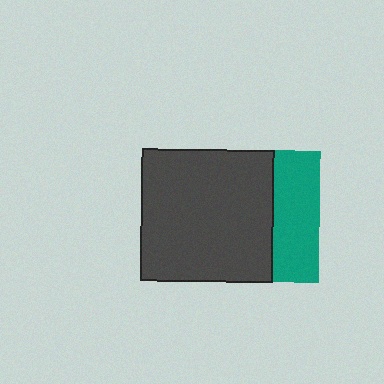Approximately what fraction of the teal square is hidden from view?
Roughly 65% of the teal square is hidden behind the dark gray square.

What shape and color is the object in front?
The object in front is a dark gray square.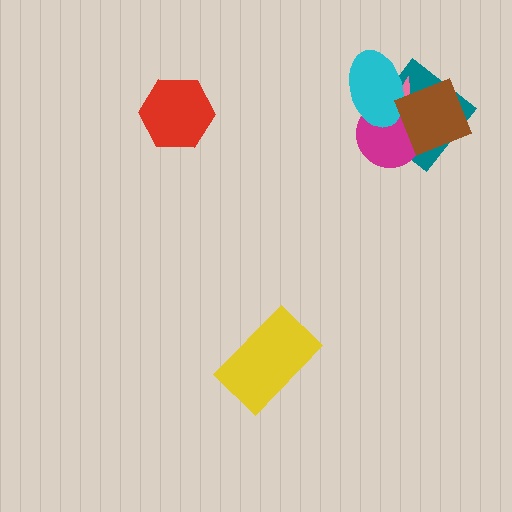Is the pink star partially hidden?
Yes, it is partially covered by another shape.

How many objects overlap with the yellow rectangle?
0 objects overlap with the yellow rectangle.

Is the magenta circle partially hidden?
Yes, it is partially covered by another shape.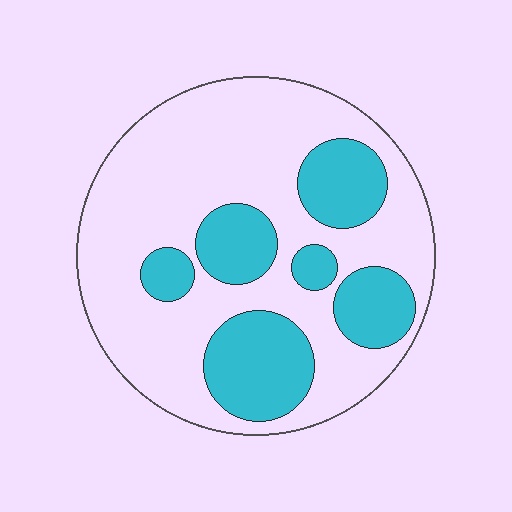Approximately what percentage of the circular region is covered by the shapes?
Approximately 30%.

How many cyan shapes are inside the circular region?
6.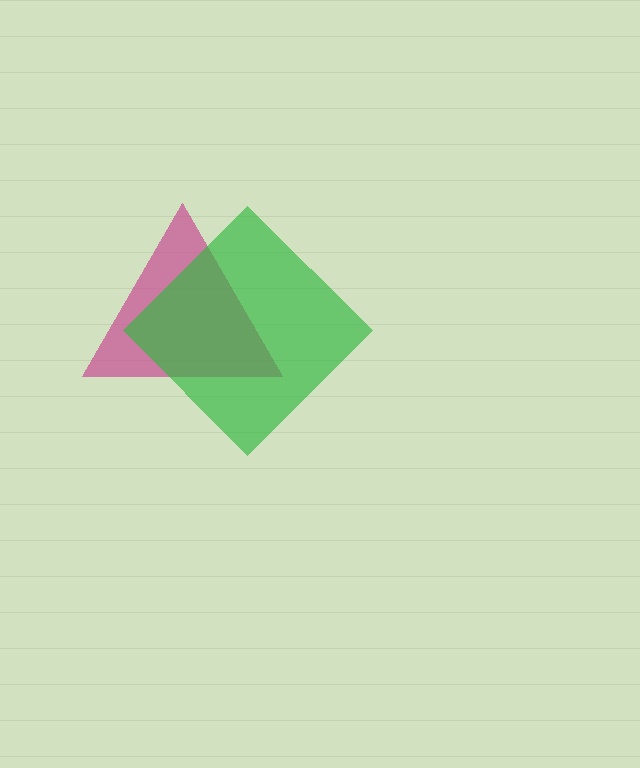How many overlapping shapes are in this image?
There are 2 overlapping shapes in the image.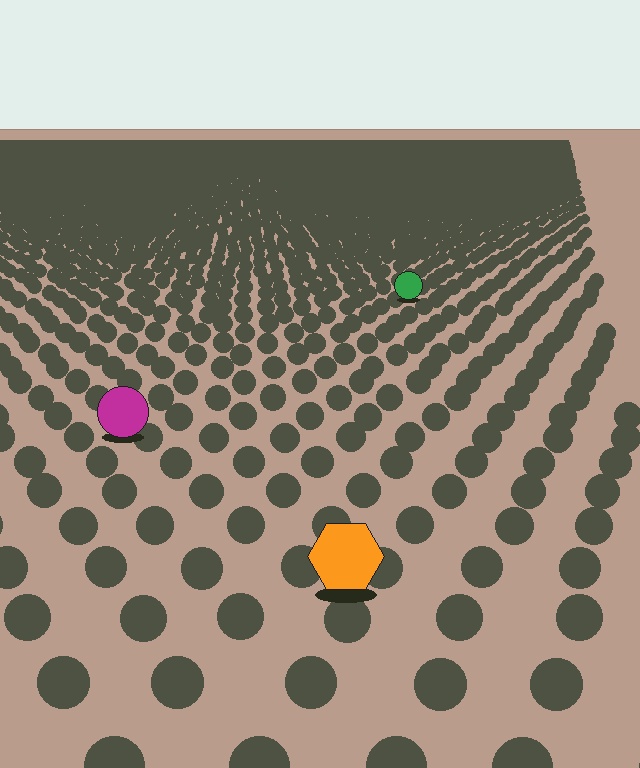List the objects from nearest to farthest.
From nearest to farthest: the orange hexagon, the magenta circle, the green circle.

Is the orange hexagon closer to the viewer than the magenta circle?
Yes. The orange hexagon is closer — you can tell from the texture gradient: the ground texture is coarser near it.